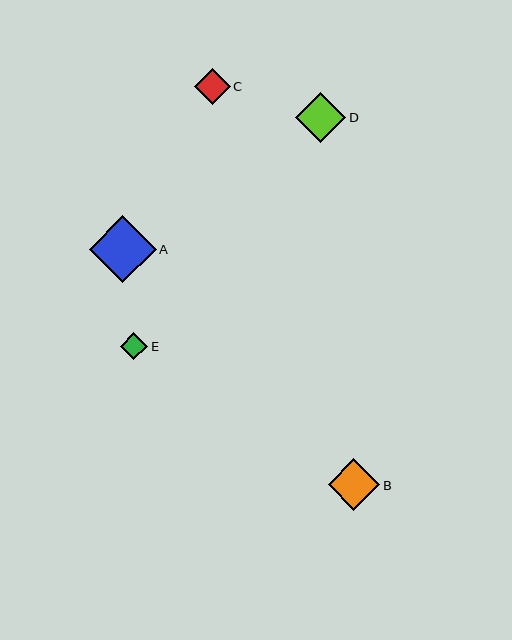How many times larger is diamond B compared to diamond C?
Diamond B is approximately 1.4 times the size of diamond C.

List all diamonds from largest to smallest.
From largest to smallest: A, B, D, C, E.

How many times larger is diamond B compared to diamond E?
Diamond B is approximately 1.9 times the size of diamond E.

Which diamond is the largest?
Diamond A is the largest with a size of approximately 67 pixels.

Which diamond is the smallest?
Diamond E is the smallest with a size of approximately 27 pixels.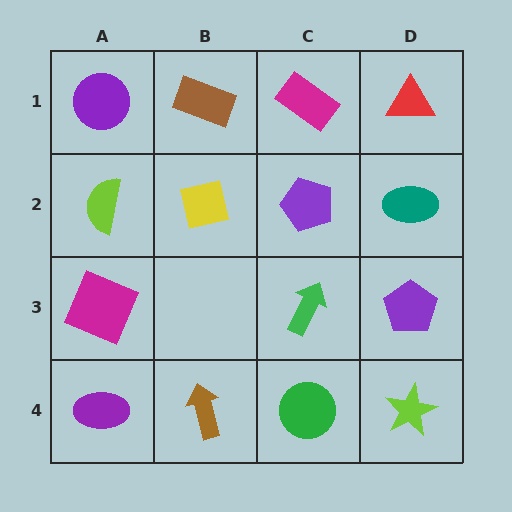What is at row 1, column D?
A red triangle.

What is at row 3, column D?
A purple pentagon.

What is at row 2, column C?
A purple pentagon.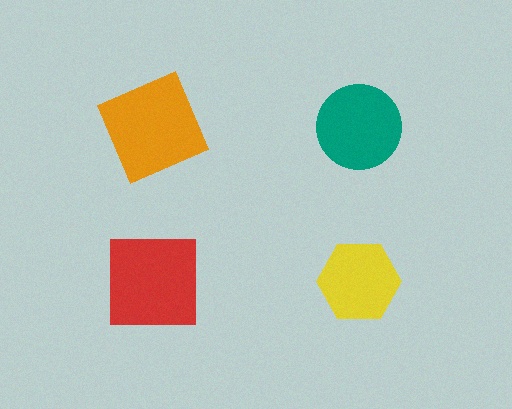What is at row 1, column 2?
A teal circle.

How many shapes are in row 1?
2 shapes.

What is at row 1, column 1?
An orange square.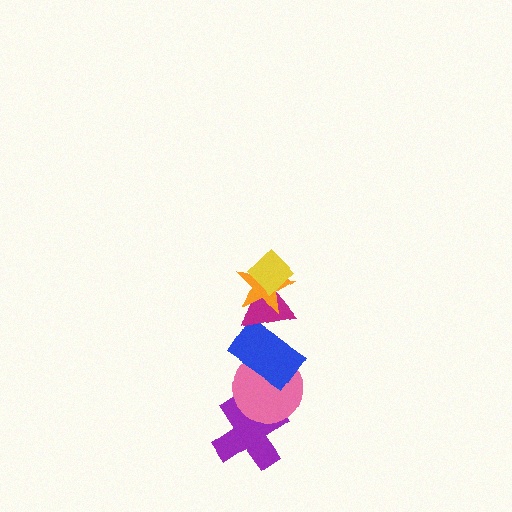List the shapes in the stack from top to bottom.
From top to bottom: the yellow diamond, the orange star, the magenta triangle, the blue rectangle, the pink circle, the purple cross.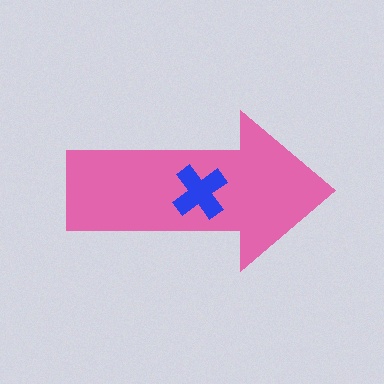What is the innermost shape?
The blue cross.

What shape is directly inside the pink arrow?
The blue cross.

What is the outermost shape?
The pink arrow.